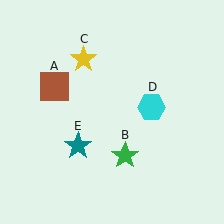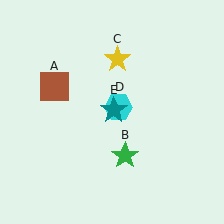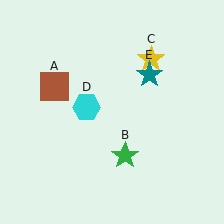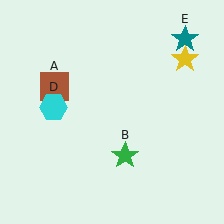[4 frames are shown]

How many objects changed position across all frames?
3 objects changed position: yellow star (object C), cyan hexagon (object D), teal star (object E).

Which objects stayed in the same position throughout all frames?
Brown square (object A) and green star (object B) remained stationary.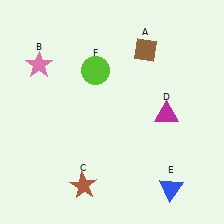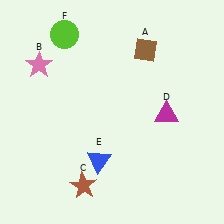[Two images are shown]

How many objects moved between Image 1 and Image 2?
2 objects moved between the two images.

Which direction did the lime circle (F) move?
The lime circle (F) moved up.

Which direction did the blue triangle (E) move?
The blue triangle (E) moved left.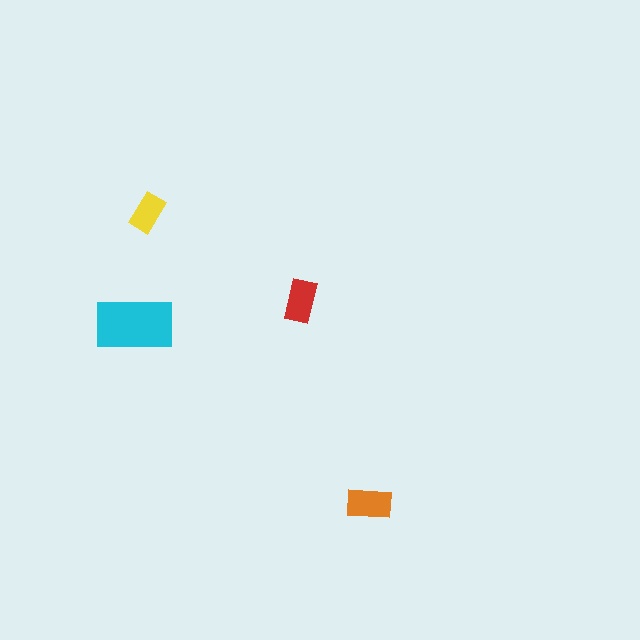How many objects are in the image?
There are 4 objects in the image.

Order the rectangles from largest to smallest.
the cyan one, the orange one, the red one, the yellow one.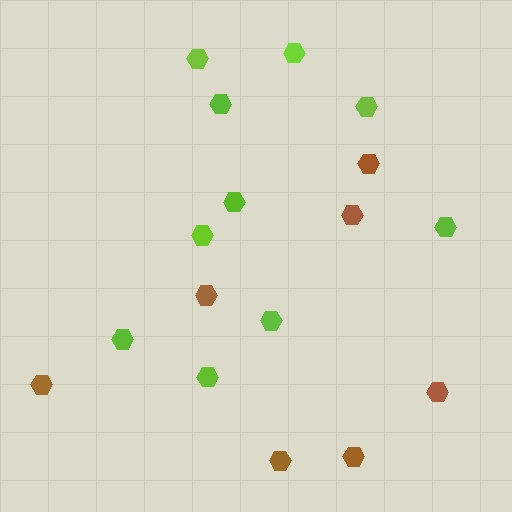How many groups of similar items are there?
There are 2 groups: one group of lime hexagons (10) and one group of brown hexagons (7).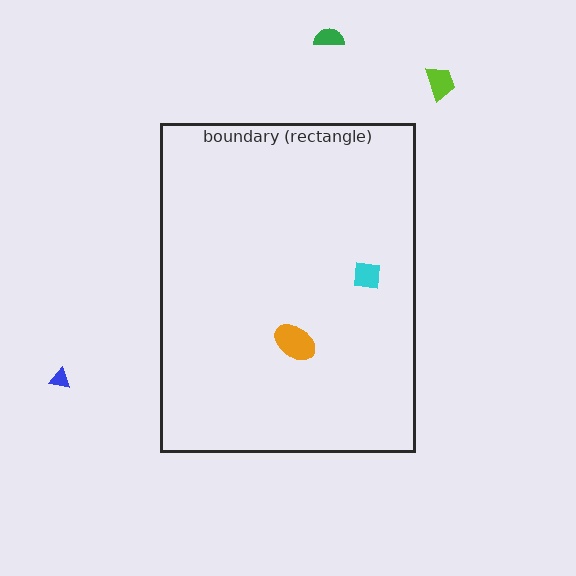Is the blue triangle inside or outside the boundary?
Outside.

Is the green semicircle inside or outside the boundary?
Outside.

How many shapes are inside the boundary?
2 inside, 3 outside.